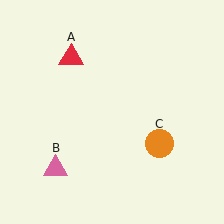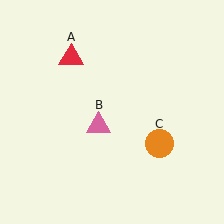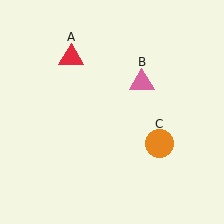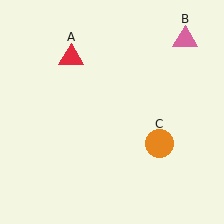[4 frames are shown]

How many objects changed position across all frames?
1 object changed position: pink triangle (object B).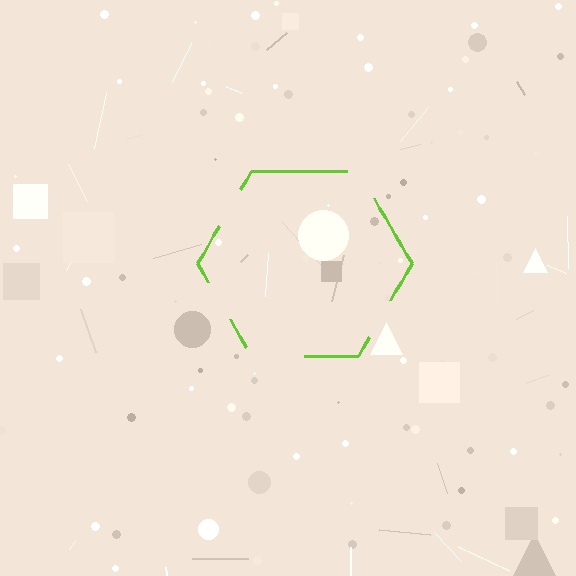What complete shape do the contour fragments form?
The contour fragments form a hexagon.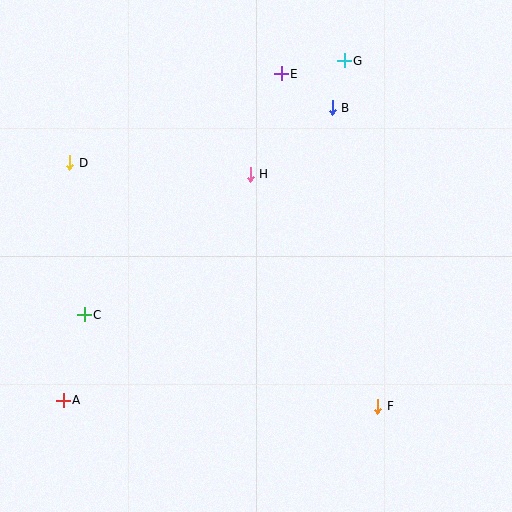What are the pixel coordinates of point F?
Point F is at (378, 406).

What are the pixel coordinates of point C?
Point C is at (84, 315).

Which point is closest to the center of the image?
Point H at (250, 174) is closest to the center.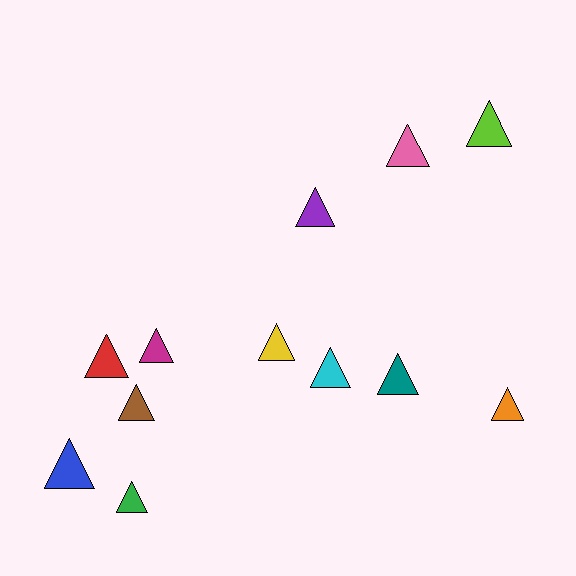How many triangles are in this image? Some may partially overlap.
There are 12 triangles.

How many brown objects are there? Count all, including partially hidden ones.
There is 1 brown object.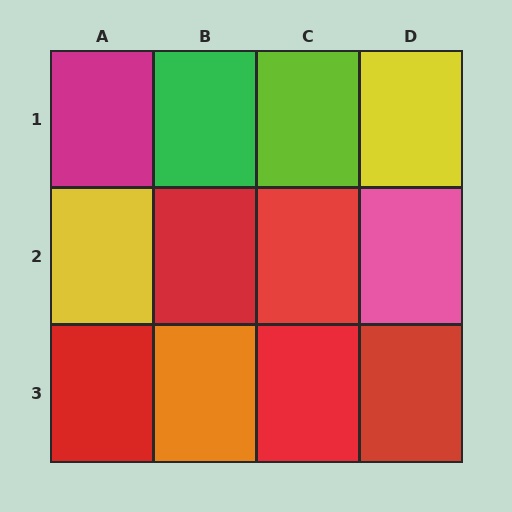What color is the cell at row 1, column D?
Yellow.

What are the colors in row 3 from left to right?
Red, orange, red, red.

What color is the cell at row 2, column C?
Red.